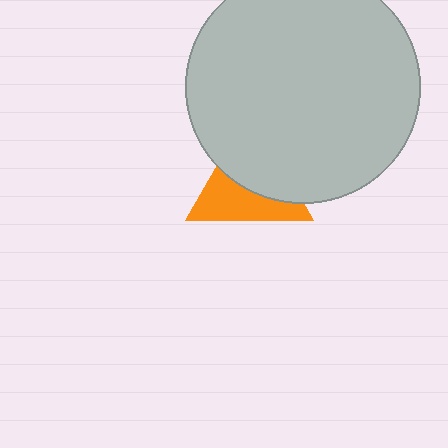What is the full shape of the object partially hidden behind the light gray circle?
The partially hidden object is an orange triangle.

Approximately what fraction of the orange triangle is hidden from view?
Roughly 52% of the orange triangle is hidden behind the light gray circle.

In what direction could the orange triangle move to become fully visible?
The orange triangle could move down. That would shift it out from behind the light gray circle entirely.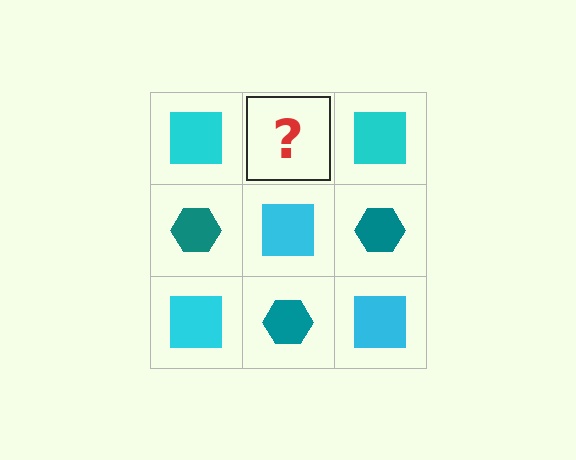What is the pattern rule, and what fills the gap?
The rule is that it alternates cyan square and teal hexagon in a checkerboard pattern. The gap should be filled with a teal hexagon.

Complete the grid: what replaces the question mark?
The question mark should be replaced with a teal hexagon.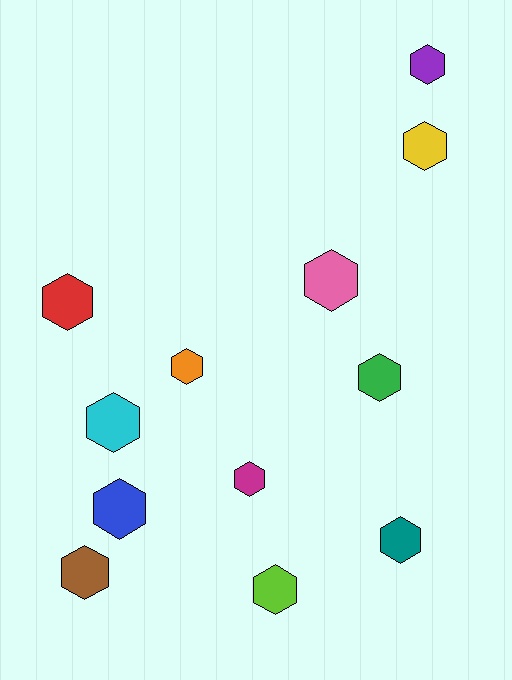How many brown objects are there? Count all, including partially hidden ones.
There is 1 brown object.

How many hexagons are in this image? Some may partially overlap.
There are 12 hexagons.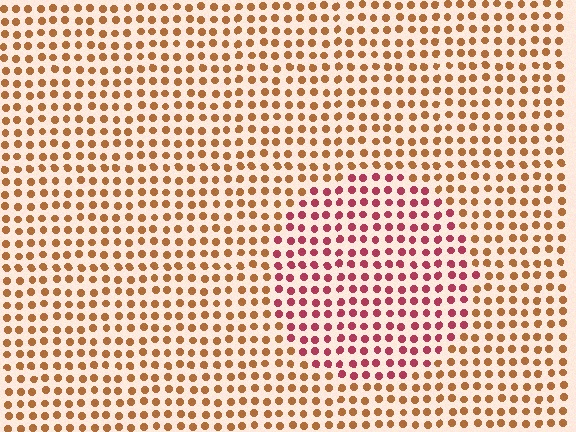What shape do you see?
I see a circle.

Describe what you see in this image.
The image is filled with small brown elements in a uniform arrangement. A circle-shaped region is visible where the elements are tinted to a slightly different hue, forming a subtle color boundary.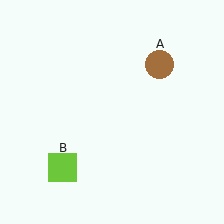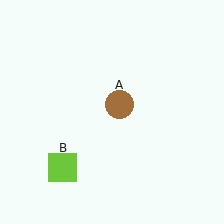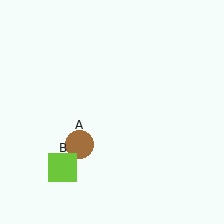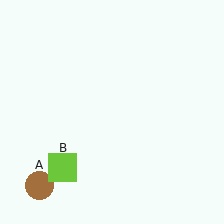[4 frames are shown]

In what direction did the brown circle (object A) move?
The brown circle (object A) moved down and to the left.